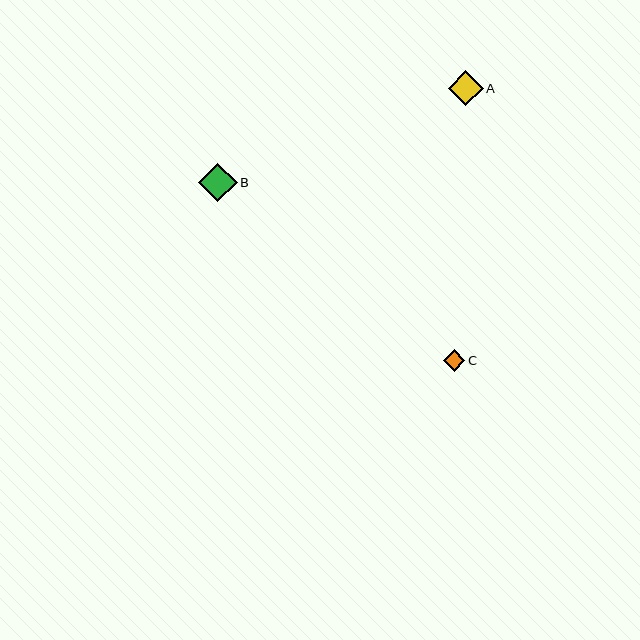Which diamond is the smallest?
Diamond C is the smallest with a size of approximately 21 pixels.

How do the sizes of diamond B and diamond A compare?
Diamond B and diamond A are approximately the same size.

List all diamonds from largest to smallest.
From largest to smallest: B, A, C.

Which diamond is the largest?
Diamond B is the largest with a size of approximately 38 pixels.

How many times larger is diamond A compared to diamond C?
Diamond A is approximately 1.7 times the size of diamond C.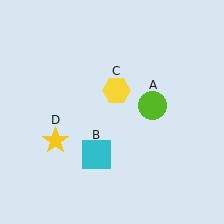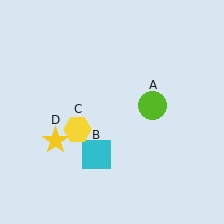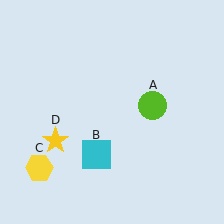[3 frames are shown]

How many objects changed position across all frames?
1 object changed position: yellow hexagon (object C).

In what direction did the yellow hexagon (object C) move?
The yellow hexagon (object C) moved down and to the left.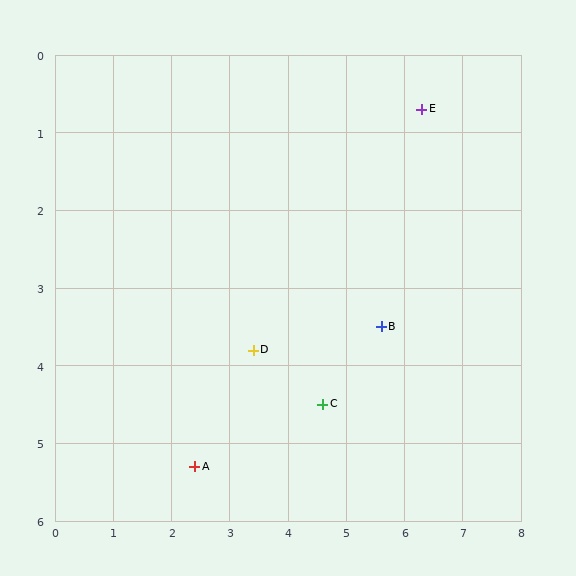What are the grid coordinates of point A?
Point A is at approximately (2.4, 5.3).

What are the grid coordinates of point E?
Point E is at approximately (6.3, 0.7).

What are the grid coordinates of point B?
Point B is at approximately (5.6, 3.5).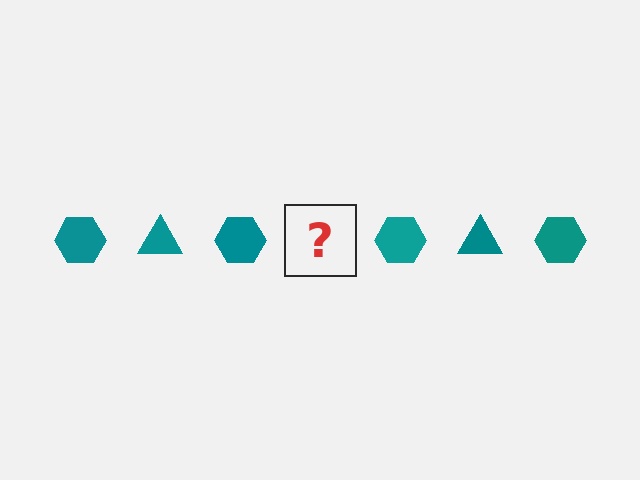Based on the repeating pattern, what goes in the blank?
The blank should be a teal triangle.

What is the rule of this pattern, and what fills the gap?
The rule is that the pattern cycles through hexagon, triangle shapes in teal. The gap should be filled with a teal triangle.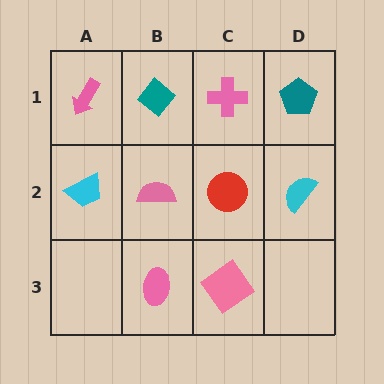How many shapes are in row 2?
4 shapes.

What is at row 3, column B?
A pink ellipse.